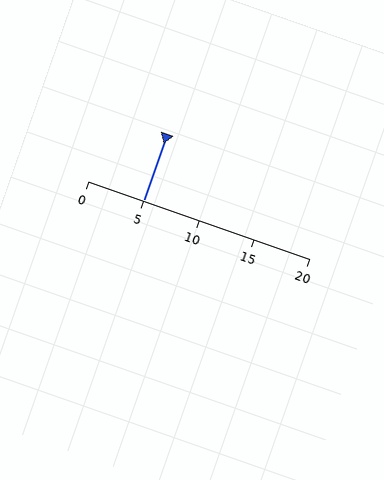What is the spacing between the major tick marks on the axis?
The major ticks are spaced 5 apart.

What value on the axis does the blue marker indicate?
The marker indicates approximately 5.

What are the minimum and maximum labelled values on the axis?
The axis runs from 0 to 20.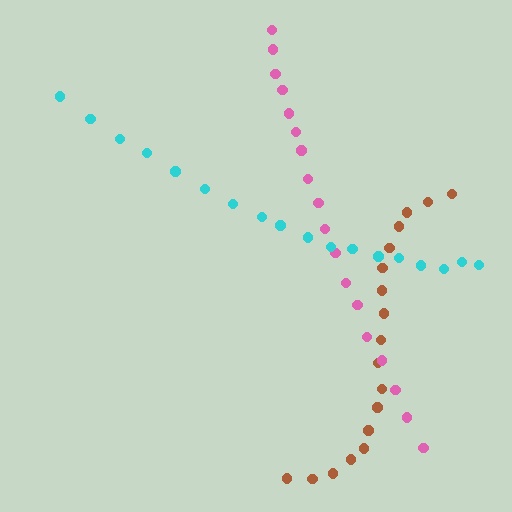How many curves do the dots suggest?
There are 3 distinct paths.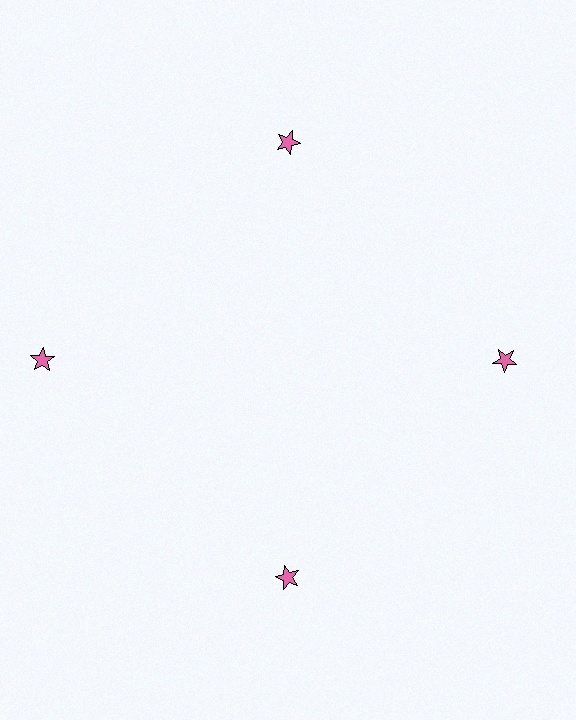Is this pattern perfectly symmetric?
No. The 4 pink stars are arranged in a ring, but one element near the 9 o'clock position is pushed outward from the center, breaking the 4-fold rotational symmetry.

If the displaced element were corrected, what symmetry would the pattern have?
It would have 4-fold rotational symmetry — the pattern would map onto itself every 90 degrees.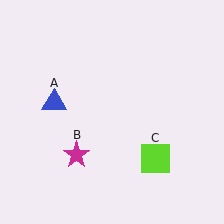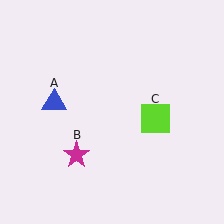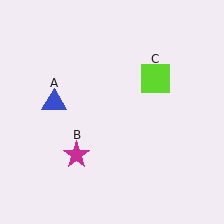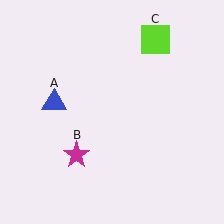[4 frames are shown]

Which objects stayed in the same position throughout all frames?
Blue triangle (object A) and magenta star (object B) remained stationary.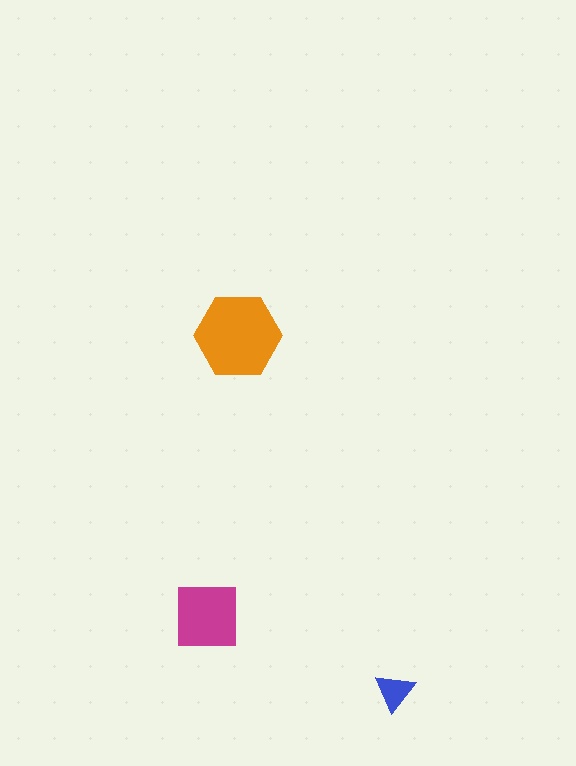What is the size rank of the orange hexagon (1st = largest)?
1st.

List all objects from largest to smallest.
The orange hexagon, the magenta square, the blue triangle.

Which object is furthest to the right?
The blue triangle is rightmost.